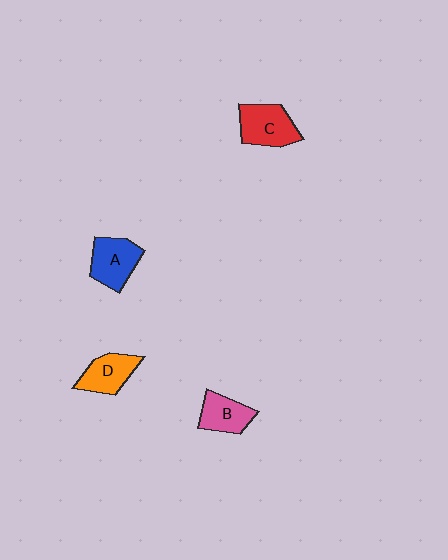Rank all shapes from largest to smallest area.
From largest to smallest: C (red), A (blue), D (orange), B (pink).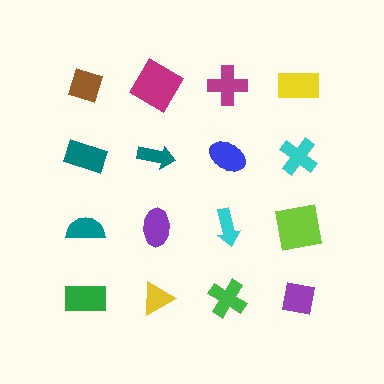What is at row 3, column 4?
A lime square.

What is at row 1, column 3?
A magenta cross.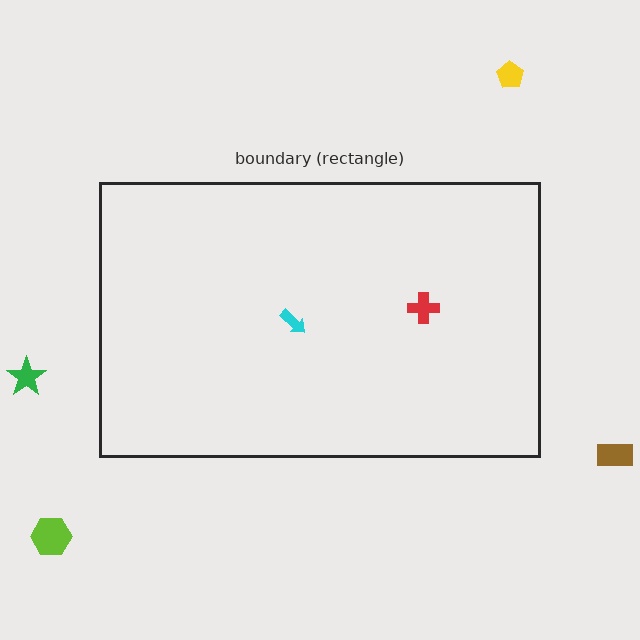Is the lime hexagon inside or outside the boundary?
Outside.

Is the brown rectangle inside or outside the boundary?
Outside.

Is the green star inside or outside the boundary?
Outside.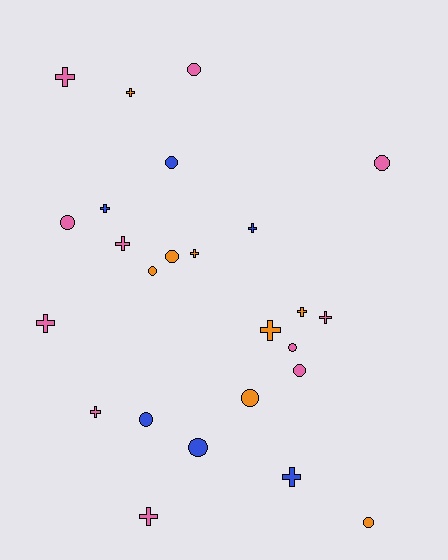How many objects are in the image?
There are 25 objects.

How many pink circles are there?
There are 5 pink circles.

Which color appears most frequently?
Pink, with 11 objects.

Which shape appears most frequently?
Cross, with 13 objects.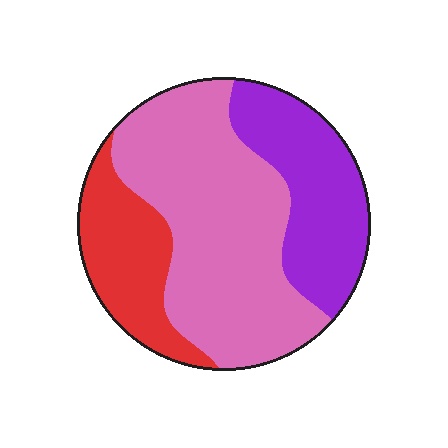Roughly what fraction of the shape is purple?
Purple takes up about one quarter (1/4) of the shape.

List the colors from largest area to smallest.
From largest to smallest: pink, purple, red.